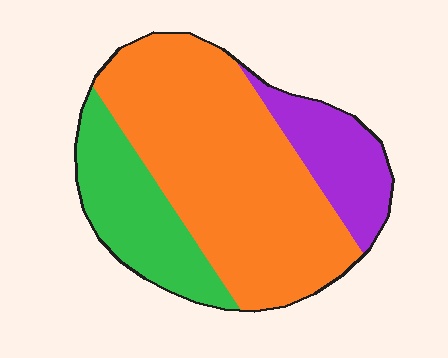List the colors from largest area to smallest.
From largest to smallest: orange, green, purple.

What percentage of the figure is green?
Green takes up about one quarter (1/4) of the figure.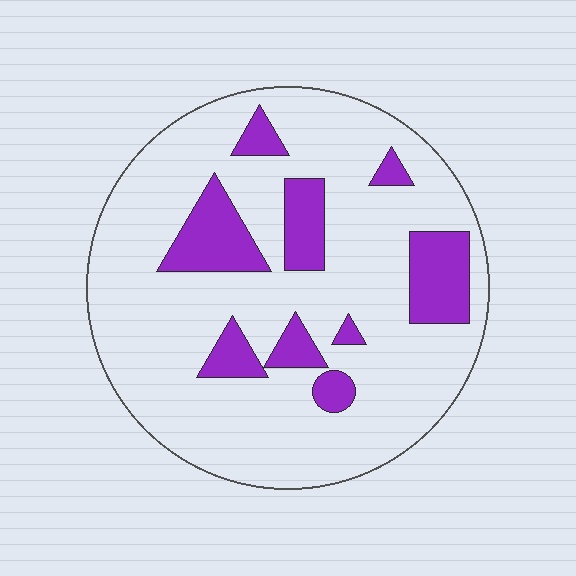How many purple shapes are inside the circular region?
9.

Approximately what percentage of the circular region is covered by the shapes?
Approximately 20%.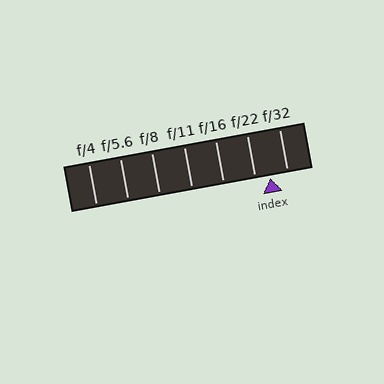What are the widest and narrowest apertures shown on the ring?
The widest aperture shown is f/4 and the narrowest is f/32.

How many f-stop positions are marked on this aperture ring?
There are 7 f-stop positions marked.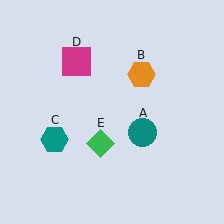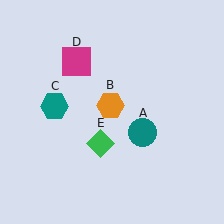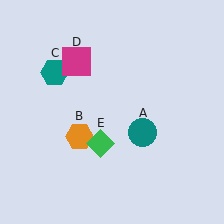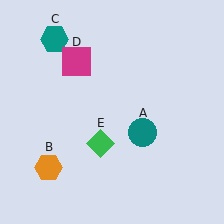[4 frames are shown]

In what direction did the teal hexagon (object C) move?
The teal hexagon (object C) moved up.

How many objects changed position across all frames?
2 objects changed position: orange hexagon (object B), teal hexagon (object C).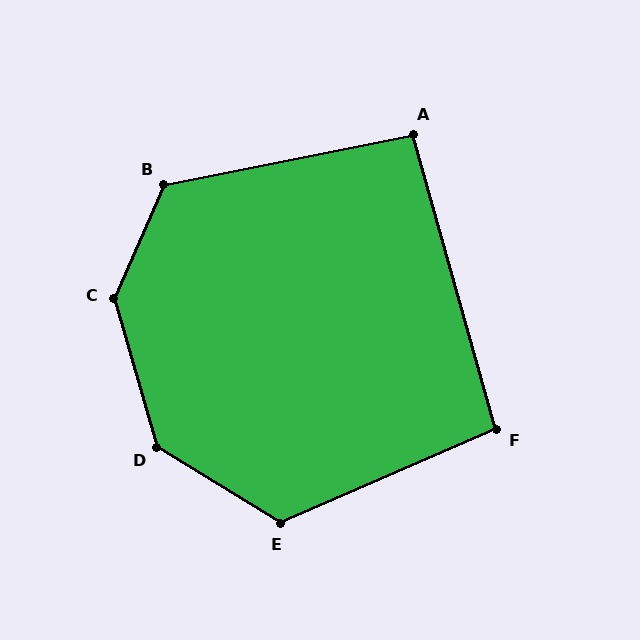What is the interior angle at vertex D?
Approximately 137 degrees (obtuse).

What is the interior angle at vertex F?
Approximately 98 degrees (obtuse).